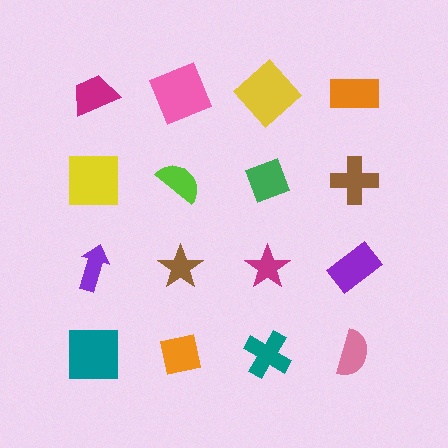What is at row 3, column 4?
A purple rectangle.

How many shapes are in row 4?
4 shapes.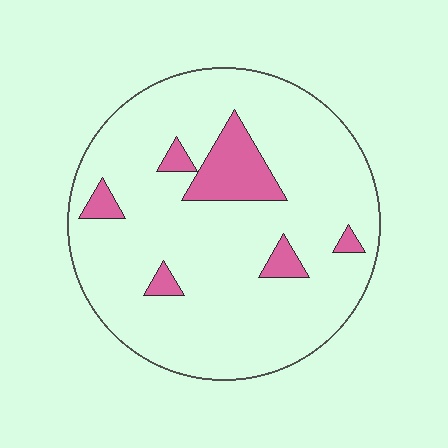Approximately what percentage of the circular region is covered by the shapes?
Approximately 10%.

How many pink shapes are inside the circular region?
6.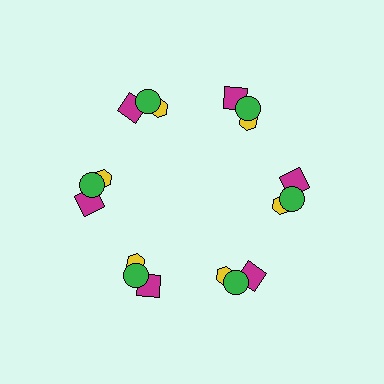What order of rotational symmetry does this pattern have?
This pattern has 6-fold rotational symmetry.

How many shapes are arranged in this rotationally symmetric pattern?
There are 18 shapes, arranged in 6 groups of 3.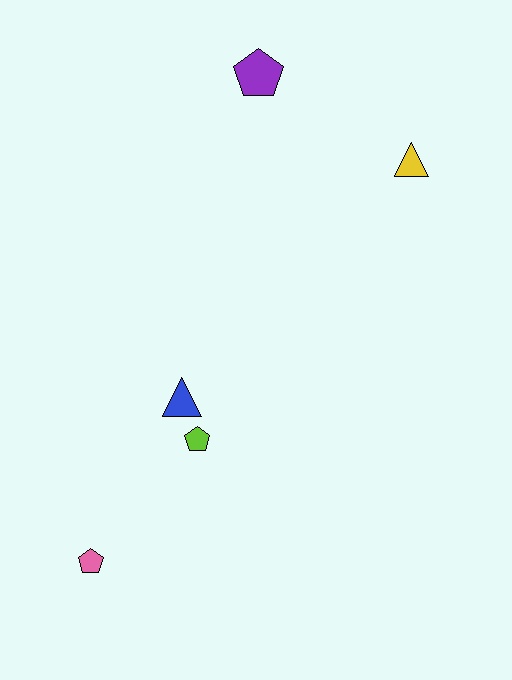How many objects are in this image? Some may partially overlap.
There are 5 objects.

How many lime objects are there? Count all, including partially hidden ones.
There is 1 lime object.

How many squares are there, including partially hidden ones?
There are no squares.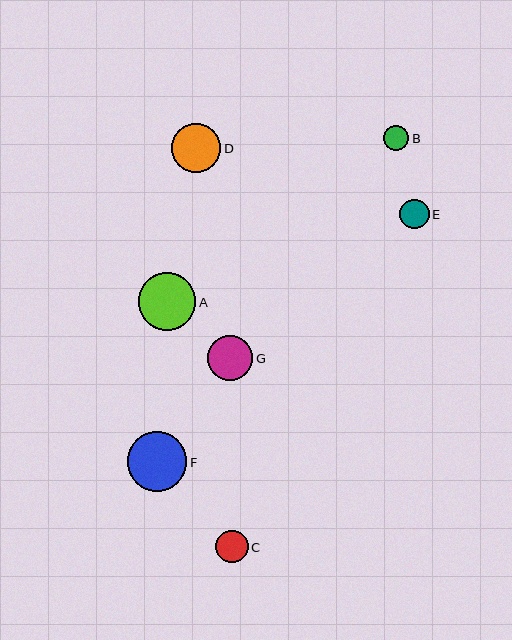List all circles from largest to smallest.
From largest to smallest: F, A, D, G, C, E, B.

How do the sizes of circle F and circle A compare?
Circle F and circle A are approximately the same size.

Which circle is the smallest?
Circle B is the smallest with a size of approximately 25 pixels.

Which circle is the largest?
Circle F is the largest with a size of approximately 59 pixels.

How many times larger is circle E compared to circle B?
Circle E is approximately 1.2 times the size of circle B.